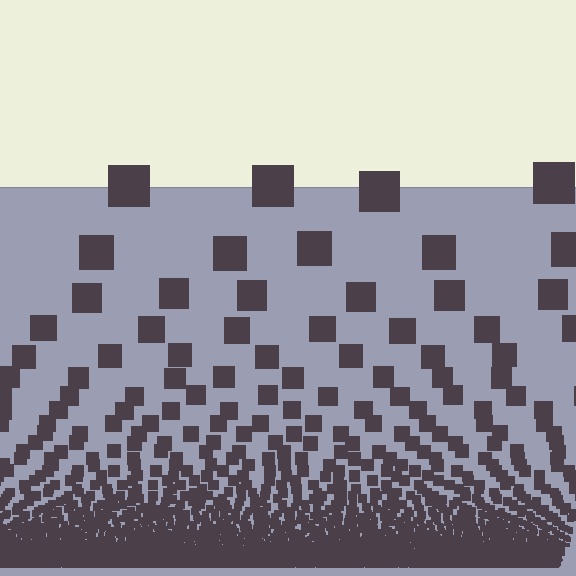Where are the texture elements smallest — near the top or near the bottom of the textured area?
Near the bottom.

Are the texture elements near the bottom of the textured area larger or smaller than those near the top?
Smaller. The gradient is inverted — elements near the bottom are smaller and denser.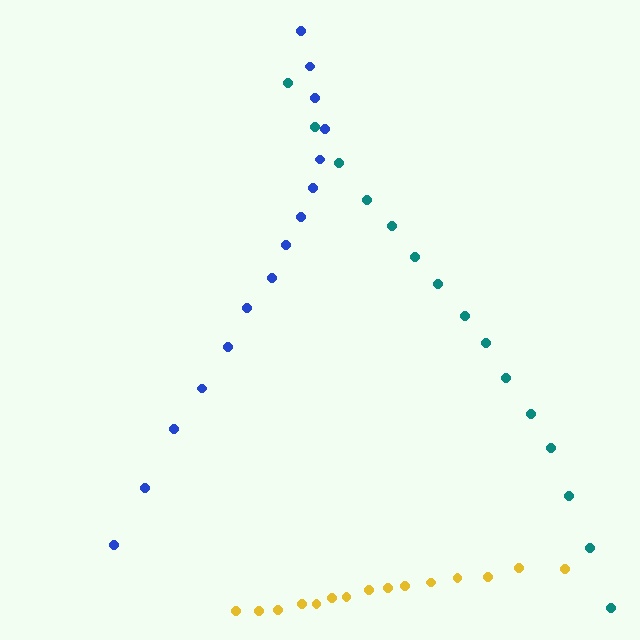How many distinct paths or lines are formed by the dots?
There are 3 distinct paths.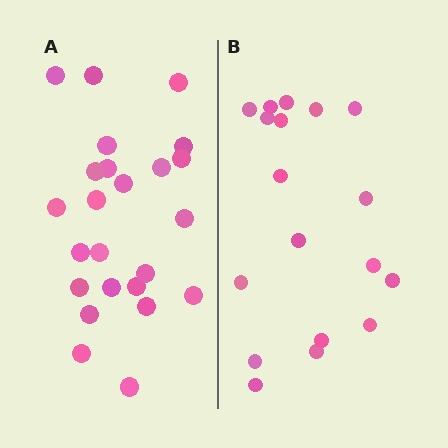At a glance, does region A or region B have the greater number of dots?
Region A (the left region) has more dots.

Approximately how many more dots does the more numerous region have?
Region A has about 6 more dots than region B.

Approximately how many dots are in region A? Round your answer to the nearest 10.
About 20 dots. (The exact count is 24, which rounds to 20.)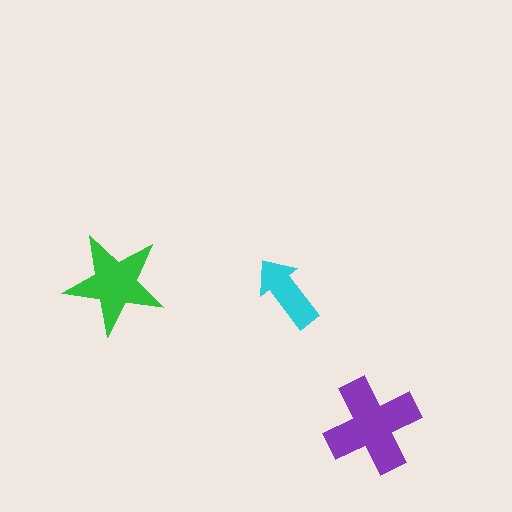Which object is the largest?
The purple cross.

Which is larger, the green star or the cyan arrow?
The green star.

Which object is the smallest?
The cyan arrow.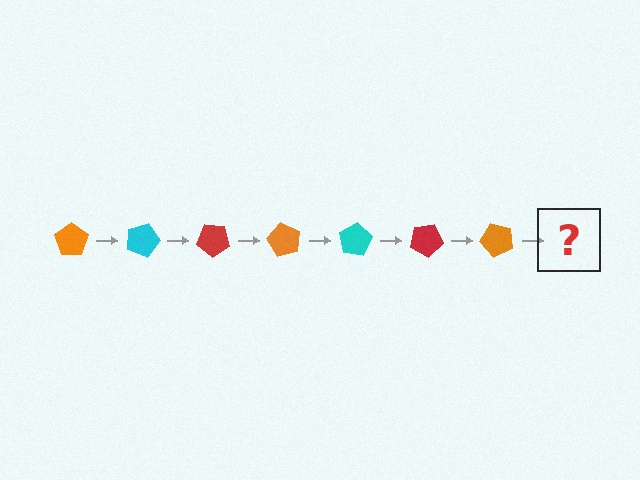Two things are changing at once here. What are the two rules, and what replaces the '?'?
The two rules are that it rotates 20 degrees each step and the color cycles through orange, cyan, and red. The '?' should be a cyan pentagon, rotated 140 degrees from the start.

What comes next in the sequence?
The next element should be a cyan pentagon, rotated 140 degrees from the start.